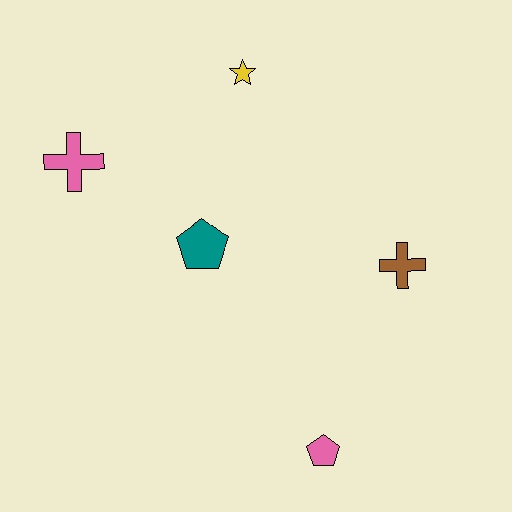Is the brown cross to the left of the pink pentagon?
No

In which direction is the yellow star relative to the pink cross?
The yellow star is to the right of the pink cross.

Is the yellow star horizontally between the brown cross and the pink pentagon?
No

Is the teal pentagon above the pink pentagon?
Yes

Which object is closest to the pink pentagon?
The brown cross is closest to the pink pentagon.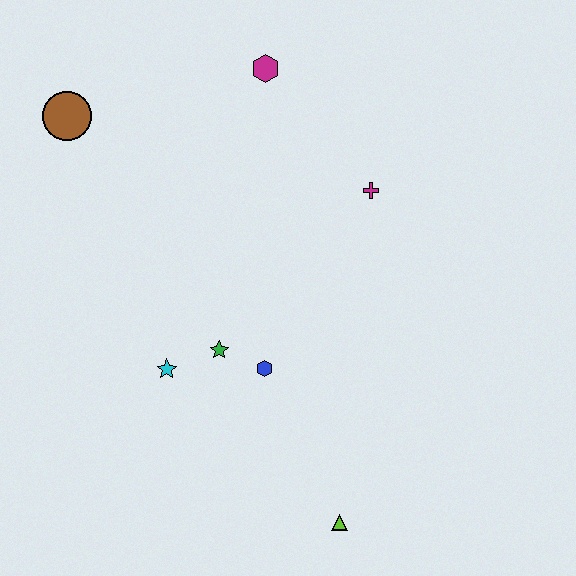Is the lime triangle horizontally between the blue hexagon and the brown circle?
No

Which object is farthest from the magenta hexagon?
The lime triangle is farthest from the magenta hexagon.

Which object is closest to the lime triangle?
The blue hexagon is closest to the lime triangle.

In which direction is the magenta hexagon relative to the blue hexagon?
The magenta hexagon is above the blue hexagon.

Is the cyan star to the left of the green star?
Yes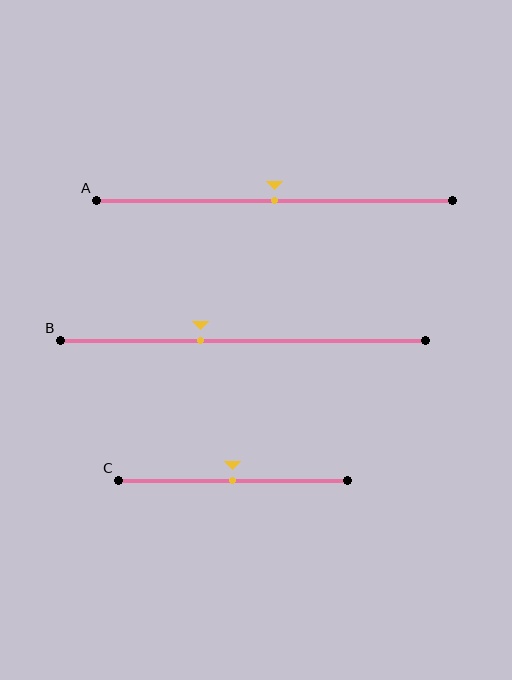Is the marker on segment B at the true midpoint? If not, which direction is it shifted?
No, the marker on segment B is shifted to the left by about 12% of the segment length.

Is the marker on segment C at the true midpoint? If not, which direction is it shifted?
Yes, the marker on segment C is at the true midpoint.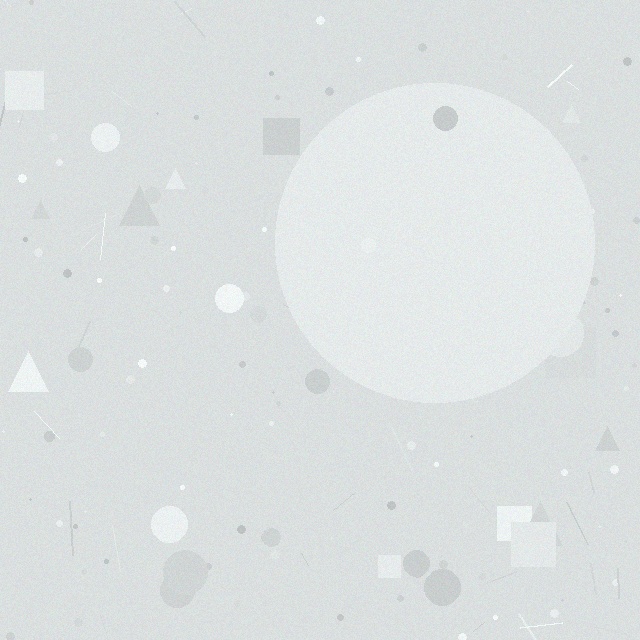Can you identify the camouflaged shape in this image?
The camouflaged shape is a circle.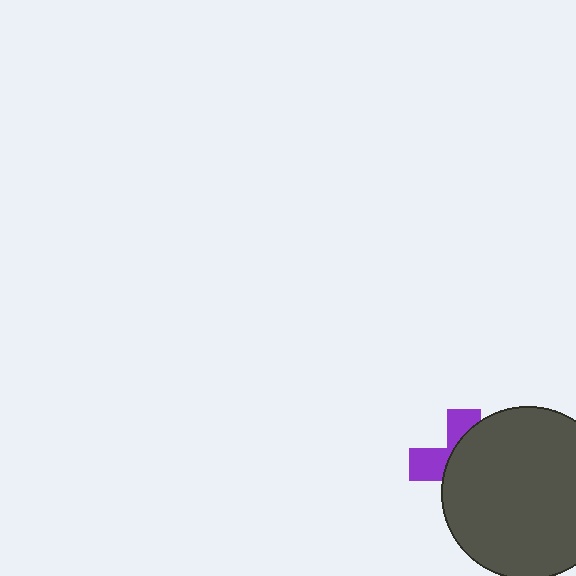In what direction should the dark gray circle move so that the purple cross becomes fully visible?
The dark gray circle should move right. That is the shortest direction to clear the overlap and leave the purple cross fully visible.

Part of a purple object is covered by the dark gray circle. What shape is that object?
It is a cross.